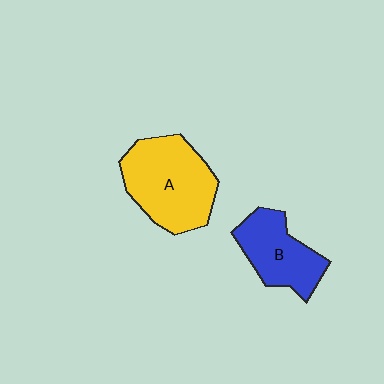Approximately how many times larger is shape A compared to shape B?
Approximately 1.4 times.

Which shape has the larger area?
Shape A (yellow).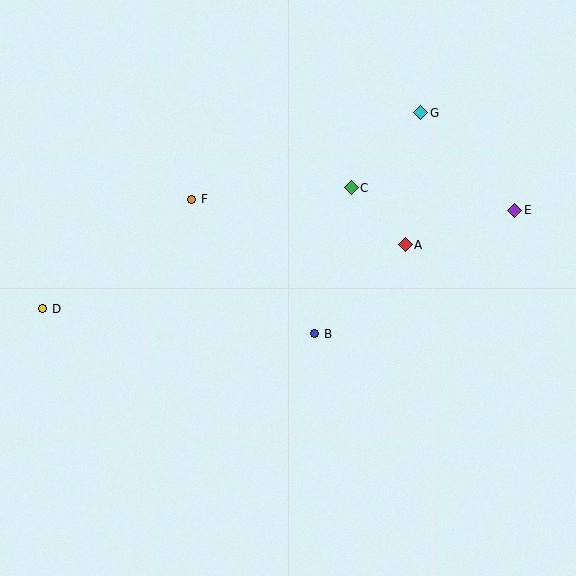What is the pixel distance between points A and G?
The distance between A and G is 133 pixels.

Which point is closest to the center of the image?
Point B at (315, 334) is closest to the center.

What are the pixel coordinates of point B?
Point B is at (315, 334).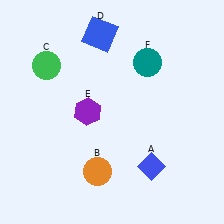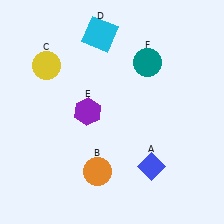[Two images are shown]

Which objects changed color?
C changed from green to yellow. D changed from blue to cyan.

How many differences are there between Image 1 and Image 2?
There are 2 differences between the two images.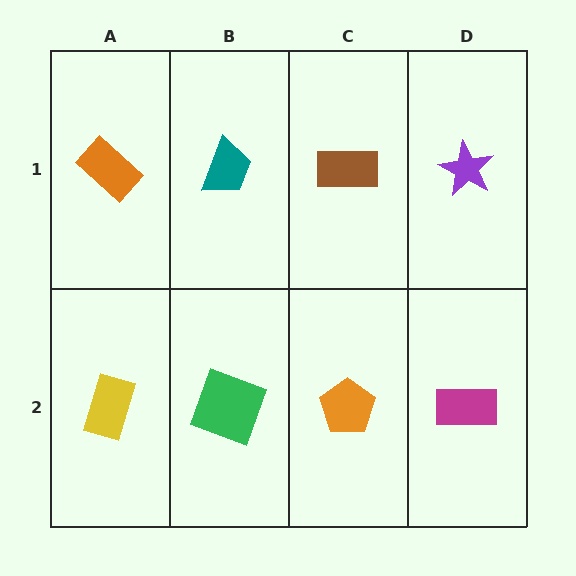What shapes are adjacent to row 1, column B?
A green square (row 2, column B), an orange rectangle (row 1, column A), a brown rectangle (row 1, column C).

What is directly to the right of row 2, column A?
A green square.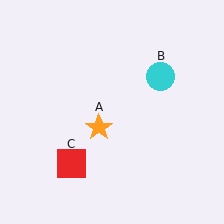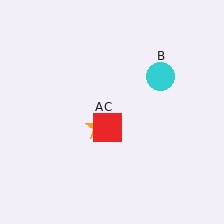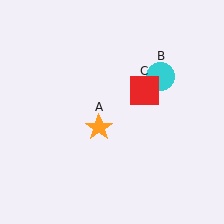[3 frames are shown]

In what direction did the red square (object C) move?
The red square (object C) moved up and to the right.